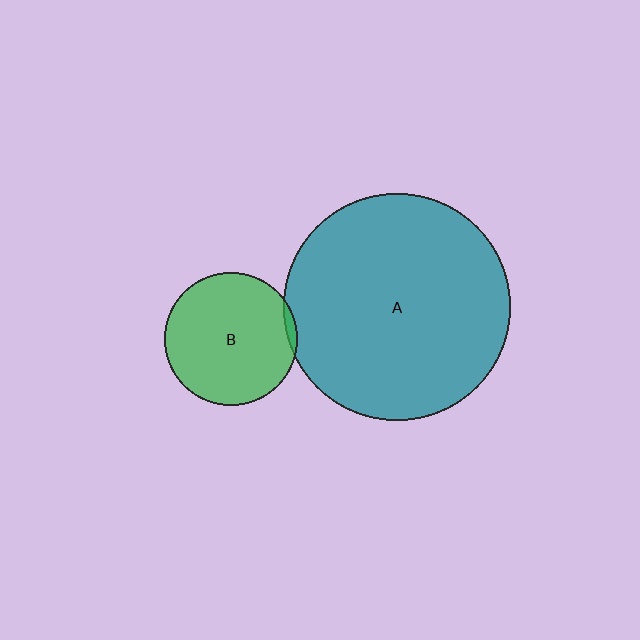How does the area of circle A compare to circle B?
Approximately 3.0 times.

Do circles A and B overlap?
Yes.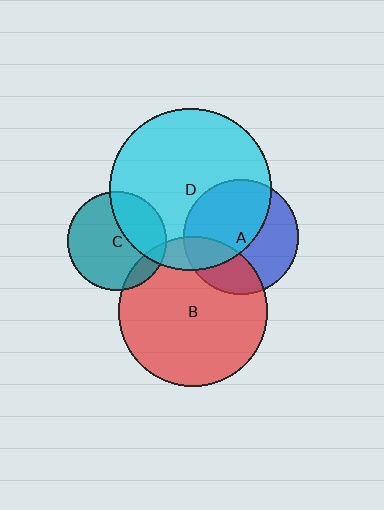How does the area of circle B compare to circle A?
Approximately 1.7 times.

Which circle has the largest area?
Circle D (cyan).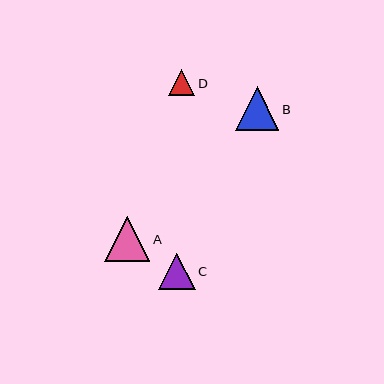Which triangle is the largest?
Triangle A is the largest with a size of approximately 45 pixels.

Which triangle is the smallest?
Triangle D is the smallest with a size of approximately 26 pixels.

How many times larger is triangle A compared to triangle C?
Triangle A is approximately 1.2 times the size of triangle C.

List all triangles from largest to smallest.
From largest to smallest: A, B, C, D.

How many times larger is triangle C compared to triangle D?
Triangle C is approximately 1.4 times the size of triangle D.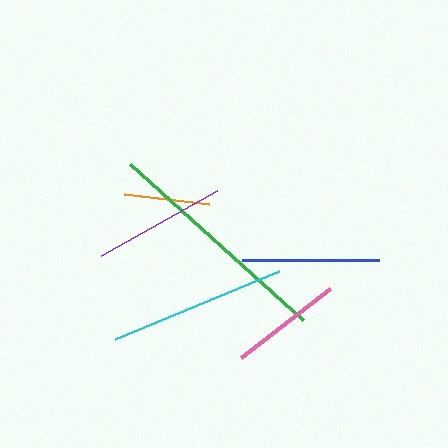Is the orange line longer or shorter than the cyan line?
The cyan line is longer than the orange line.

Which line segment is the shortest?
The orange line is the shortest at approximately 85 pixels.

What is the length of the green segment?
The green segment is approximately 233 pixels long.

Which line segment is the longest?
The green line is the longest at approximately 233 pixels.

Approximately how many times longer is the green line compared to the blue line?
The green line is approximately 1.7 times the length of the blue line.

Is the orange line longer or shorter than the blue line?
The blue line is longer than the orange line.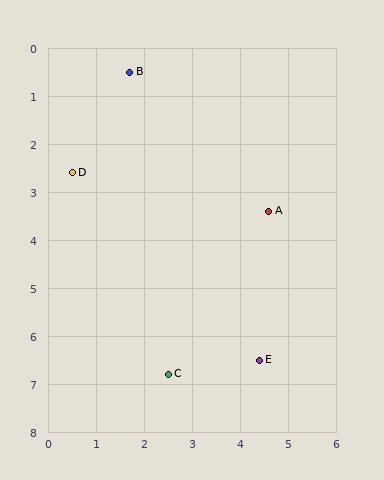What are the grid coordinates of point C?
Point C is at approximately (2.5, 6.8).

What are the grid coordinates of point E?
Point E is at approximately (4.4, 6.5).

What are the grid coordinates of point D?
Point D is at approximately (0.5, 2.6).